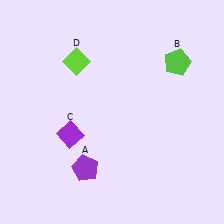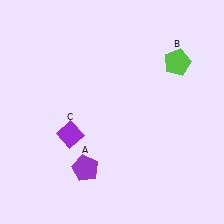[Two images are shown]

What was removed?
The lime diamond (D) was removed in Image 2.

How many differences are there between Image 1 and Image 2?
There is 1 difference between the two images.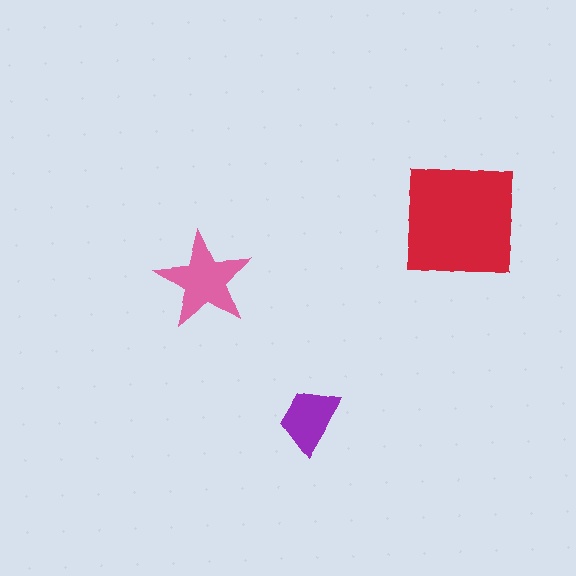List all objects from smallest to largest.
The purple trapezoid, the pink star, the red square.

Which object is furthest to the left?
The pink star is leftmost.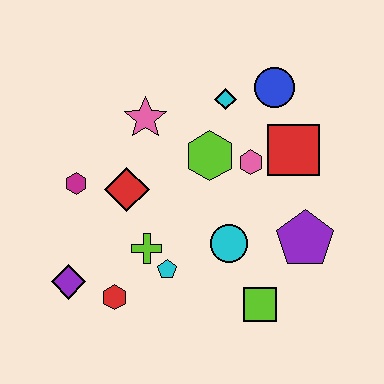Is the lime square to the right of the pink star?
Yes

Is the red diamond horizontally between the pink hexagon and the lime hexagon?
No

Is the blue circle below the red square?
No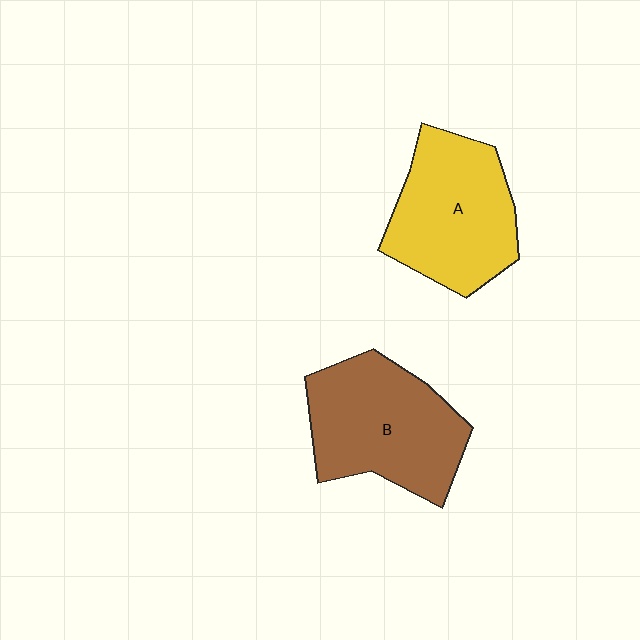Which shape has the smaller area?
Shape A (yellow).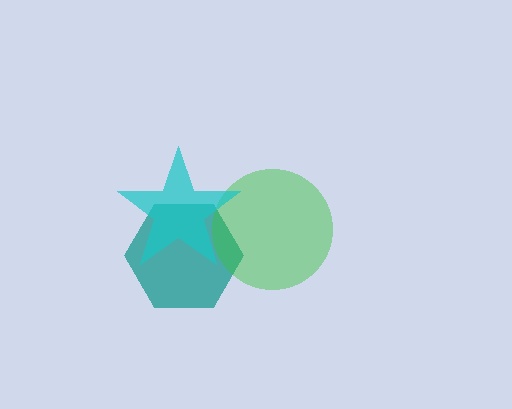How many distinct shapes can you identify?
There are 3 distinct shapes: a teal hexagon, a green circle, a cyan star.